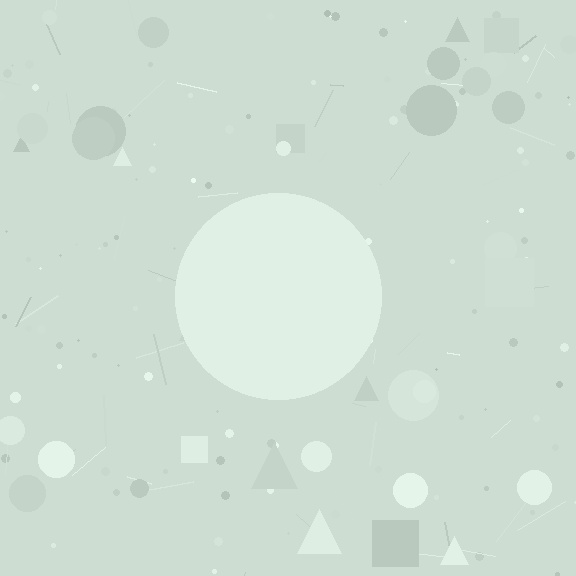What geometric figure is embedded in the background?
A circle is embedded in the background.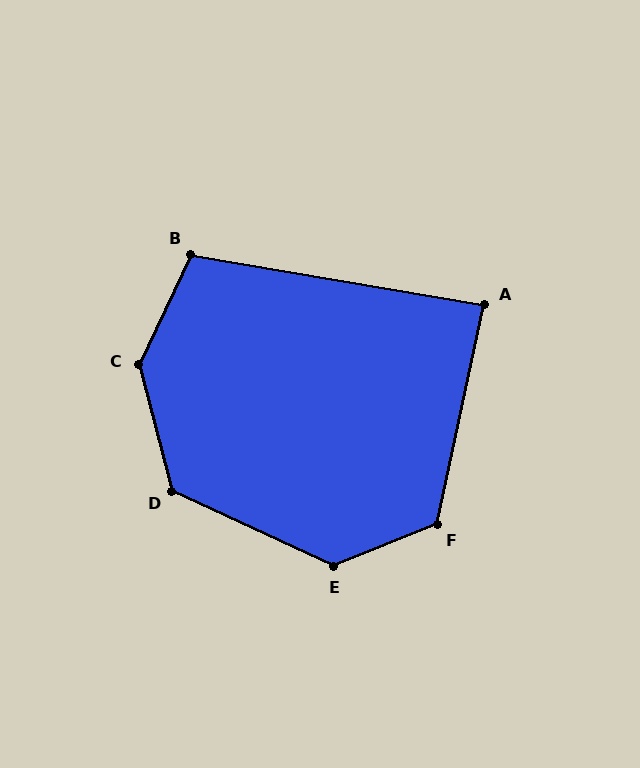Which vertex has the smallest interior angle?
A, at approximately 87 degrees.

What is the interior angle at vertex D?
Approximately 130 degrees (obtuse).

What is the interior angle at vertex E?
Approximately 133 degrees (obtuse).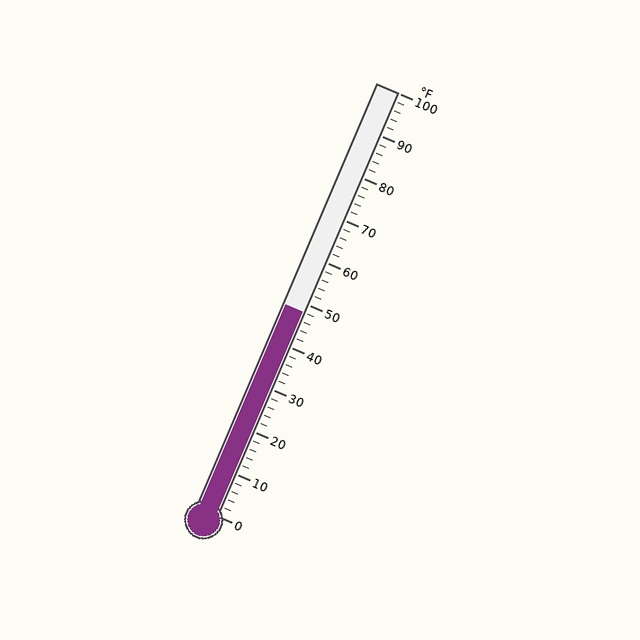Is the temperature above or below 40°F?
The temperature is above 40°F.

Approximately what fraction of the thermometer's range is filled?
The thermometer is filled to approximately 50% of its range.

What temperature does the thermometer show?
The thermometer shows approximately 48°F.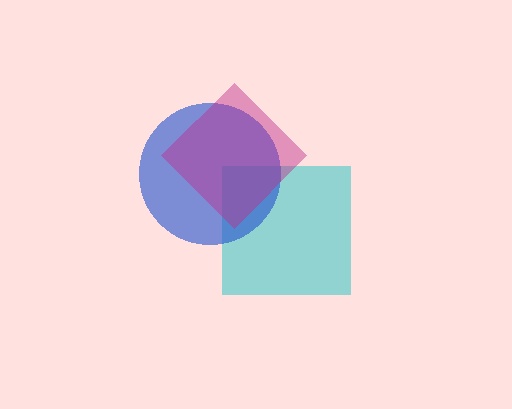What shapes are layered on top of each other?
The layered shapes are: a cyan square, a blue circle, a magenta diamond.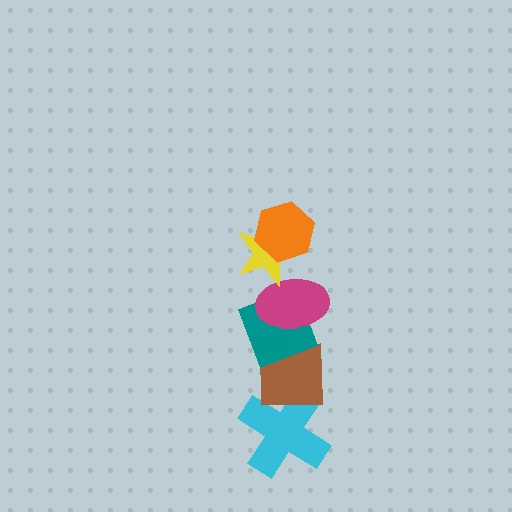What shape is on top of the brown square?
The teal diamond is on top of the brown square.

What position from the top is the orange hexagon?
The orange hexagon is 1st from the top.